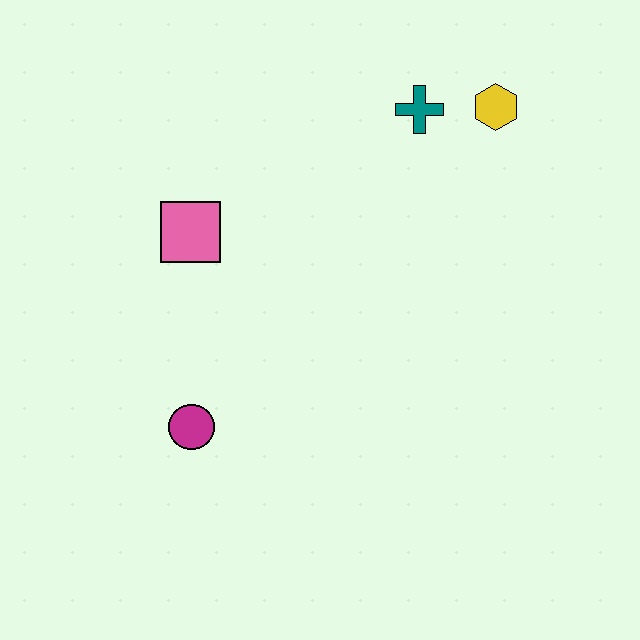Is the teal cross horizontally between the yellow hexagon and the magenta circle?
Yes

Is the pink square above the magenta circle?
Yes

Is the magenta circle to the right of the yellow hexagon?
No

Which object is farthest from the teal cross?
The magenta circle is farthest from the teal cross.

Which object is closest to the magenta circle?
The pink square is closest to the magenta circle.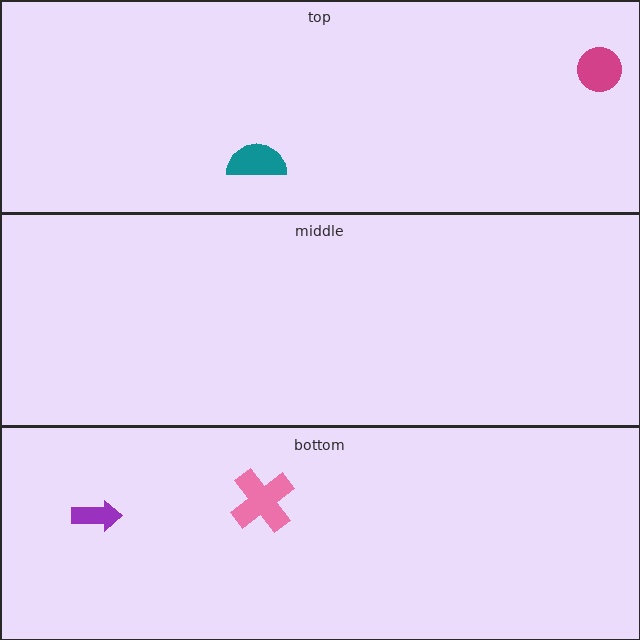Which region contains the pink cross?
The bottom region.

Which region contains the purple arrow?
The bottom region.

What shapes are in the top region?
The magenta circle, the teal semicircle.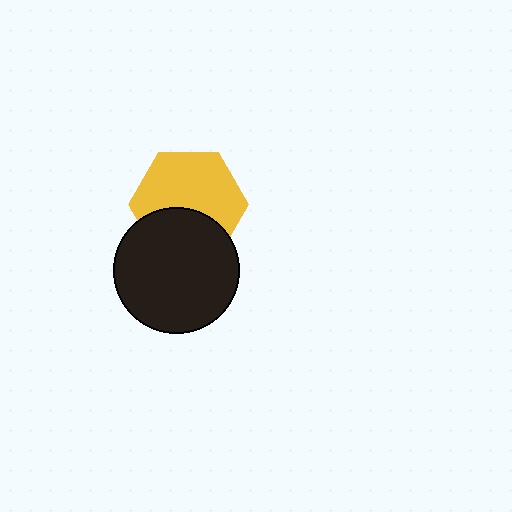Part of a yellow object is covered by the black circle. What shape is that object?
It is a hexagon.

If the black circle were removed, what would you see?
You would see the complete yellow hexagon.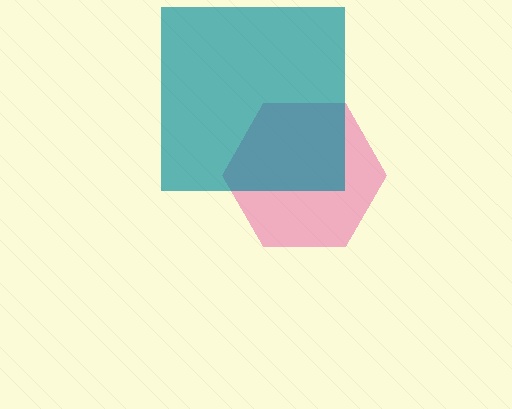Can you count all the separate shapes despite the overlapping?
Yes, there are 2 separate shapes.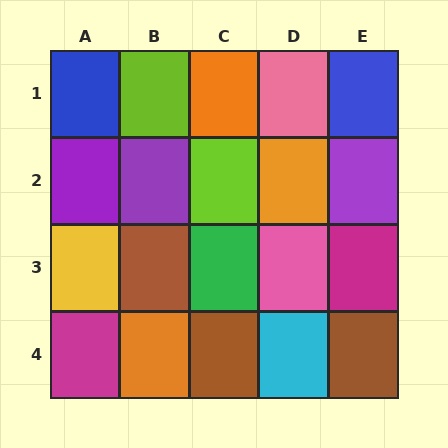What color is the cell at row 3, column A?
Yellow.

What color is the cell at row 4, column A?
Magenta.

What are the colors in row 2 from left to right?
Purple, purple, lime, orange, purple.